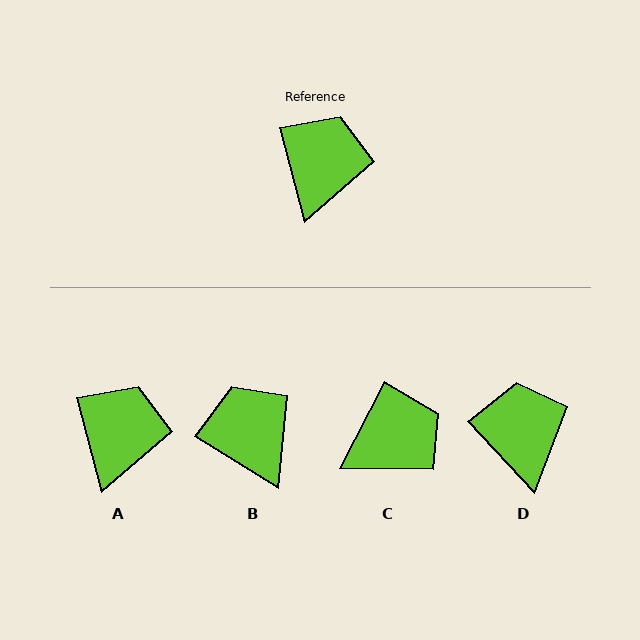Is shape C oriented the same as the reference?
No, it is off by about 42 degrees.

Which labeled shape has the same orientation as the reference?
A.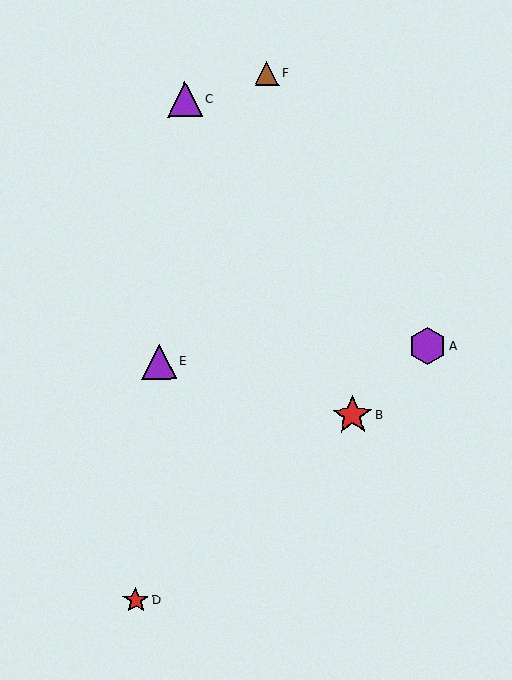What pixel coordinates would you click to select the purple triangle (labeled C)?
Click at (185, 99) to select the purple triangle C.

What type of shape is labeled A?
Shape A is a purple hexagon.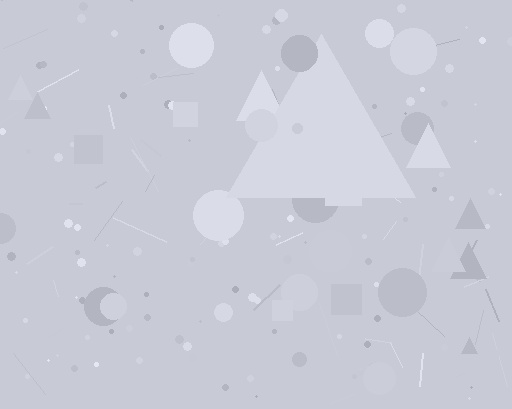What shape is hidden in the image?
A triangle is hidden in the image.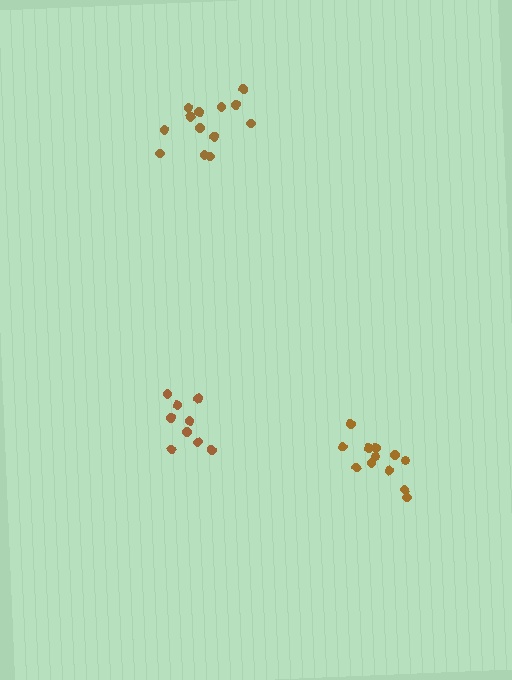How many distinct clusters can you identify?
There are 3 distinct clusters.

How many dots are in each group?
Group 1: 13 dots, Group 2: 9 dots, Group 3: 12 dots (34 total).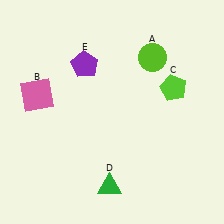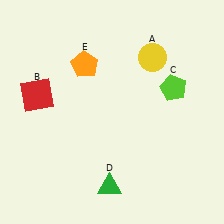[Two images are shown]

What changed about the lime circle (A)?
In Image 1, A is lime. In Image 2, it changed to yellow.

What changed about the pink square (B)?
In Image 1, B is pink. In Image 2, it changed to red.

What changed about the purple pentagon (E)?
In Image 1, E is purple. In Image 2, it changed to orange.